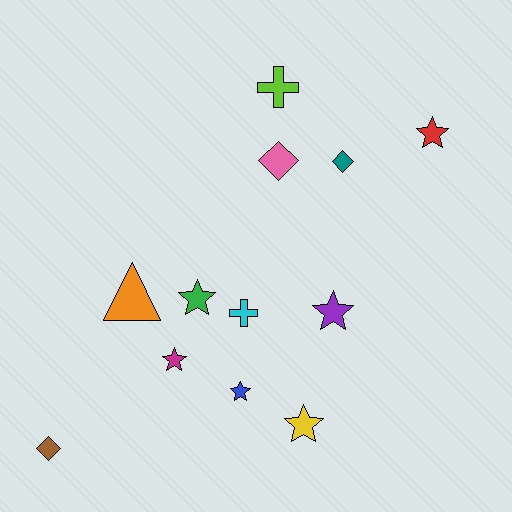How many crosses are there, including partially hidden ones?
There are 2 crosses.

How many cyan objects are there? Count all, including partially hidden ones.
There is 1 cyan object.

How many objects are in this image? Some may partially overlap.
There are 12 objects.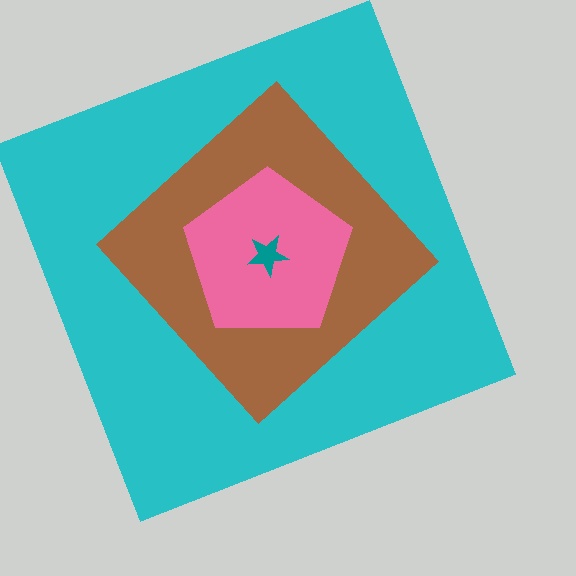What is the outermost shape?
The cyan square.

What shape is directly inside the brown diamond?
The pink pentagon.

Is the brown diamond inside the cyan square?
Yes.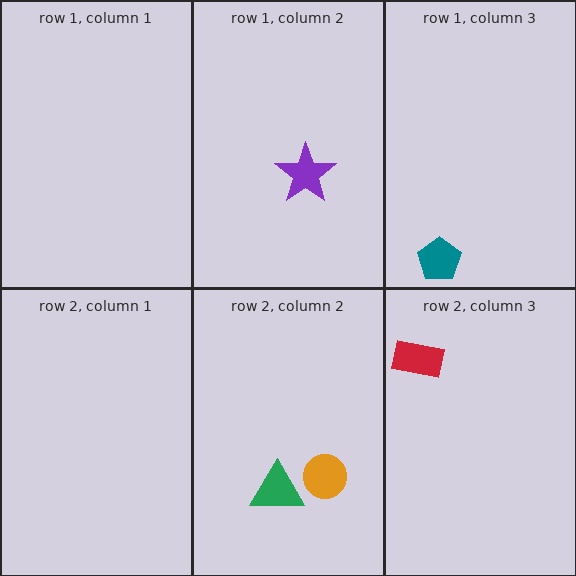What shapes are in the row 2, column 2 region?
The green triangle, the orange circle.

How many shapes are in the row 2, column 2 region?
2.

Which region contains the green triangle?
The row 2, column 2 region.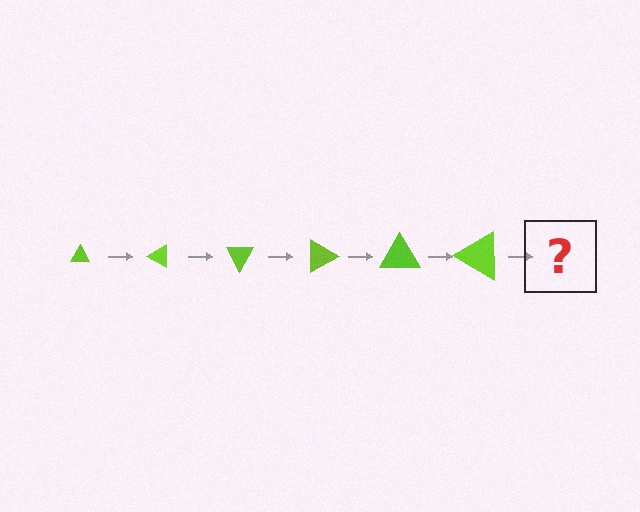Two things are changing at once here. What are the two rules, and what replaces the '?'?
The two rules are that the triangle grows larger each step and it rotates 30 degrees each step. The '?' should be a triangle, larger than the previous one and rotated 180 degrees from the start.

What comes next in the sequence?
The next element should be a triangle, larger than the previous one and rotated 180 degrees from the start.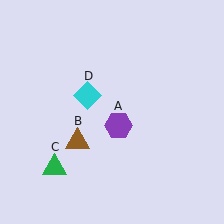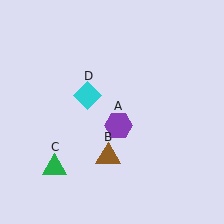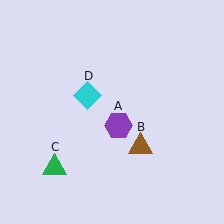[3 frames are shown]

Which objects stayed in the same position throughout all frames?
Purple hexagon (object A) and green triangle (object C) and cyan diamond (object D) remained stationary.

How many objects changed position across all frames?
1 object changed position: brown triangle (object B).